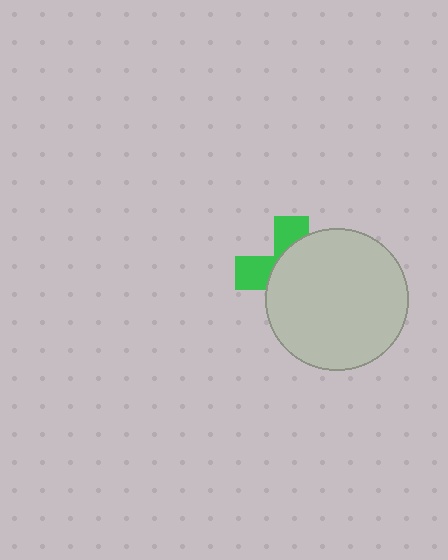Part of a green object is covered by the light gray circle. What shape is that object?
It is a cross.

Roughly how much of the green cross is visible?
A small part of it is visible (roughly 34%).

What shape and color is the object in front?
The object in front is a light gray circle.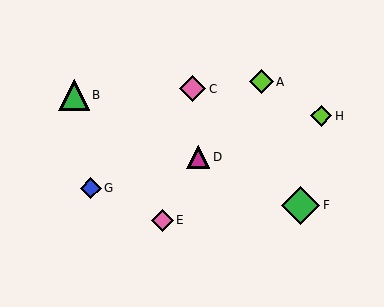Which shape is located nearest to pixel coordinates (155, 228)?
The pink diamond (labeled E) at (162, 220) is nearest to that location.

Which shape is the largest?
The green diamond (labeled F) is the largest.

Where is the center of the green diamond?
The center of the green diamond is at (301, 205).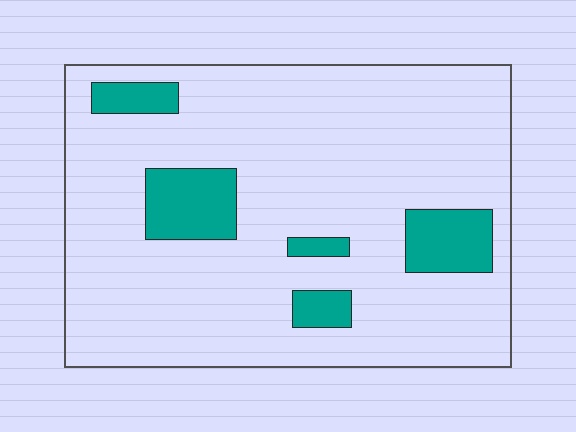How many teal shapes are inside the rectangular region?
5.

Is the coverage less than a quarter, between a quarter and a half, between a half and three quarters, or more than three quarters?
Less than a quarter.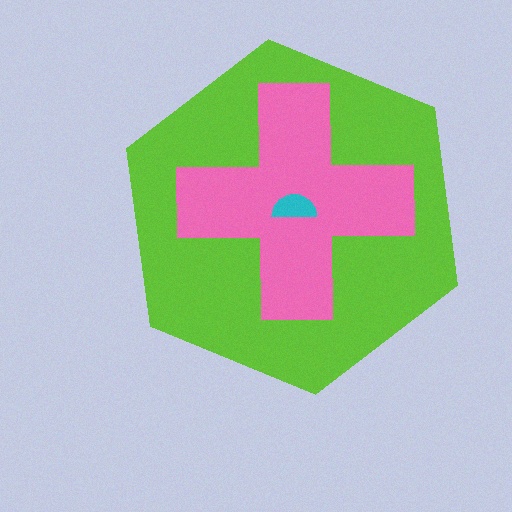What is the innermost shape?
The cyan semicircle.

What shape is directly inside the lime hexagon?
The pink cross.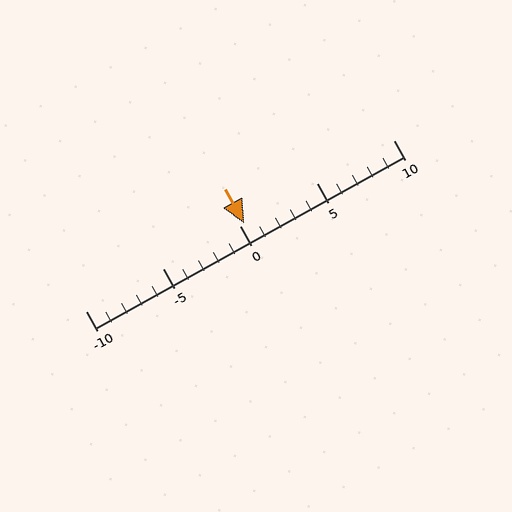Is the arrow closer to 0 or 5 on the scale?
The arrow is closer to 0.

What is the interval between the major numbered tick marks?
The major tick marks are spaced 5 units apart.